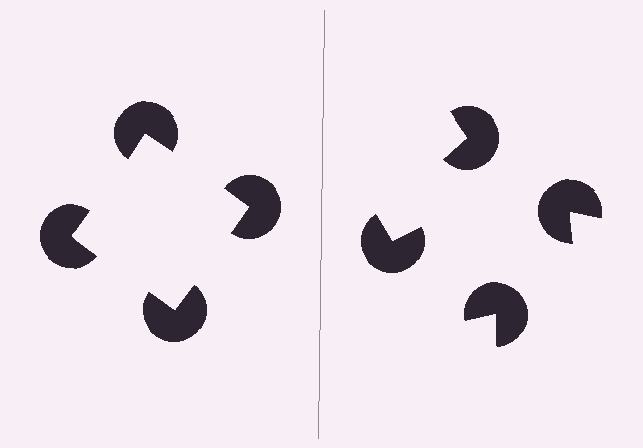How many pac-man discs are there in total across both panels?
8 — 4 on each side.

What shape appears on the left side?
An illusory square.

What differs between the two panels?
The pac-man discs are positioned identically on both sides; only the wedge orientations differ. On the left they align to a square; on the right they are misaligned.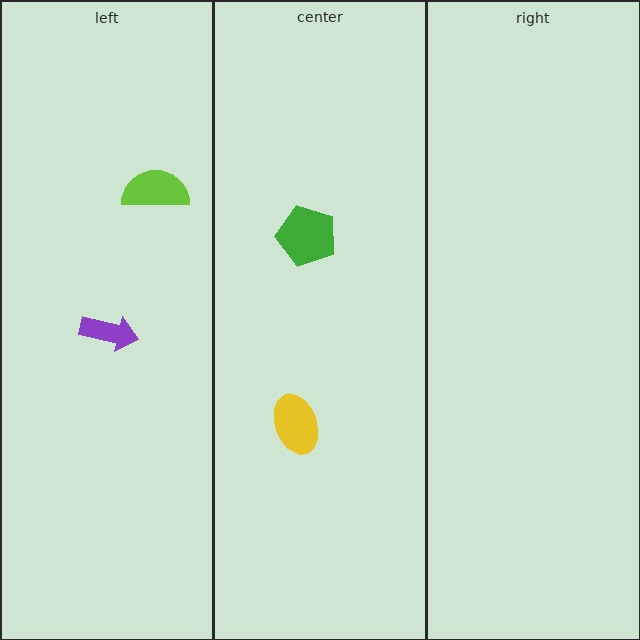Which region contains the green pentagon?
The center region.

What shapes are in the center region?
The yellow ellipse, the green pentagon.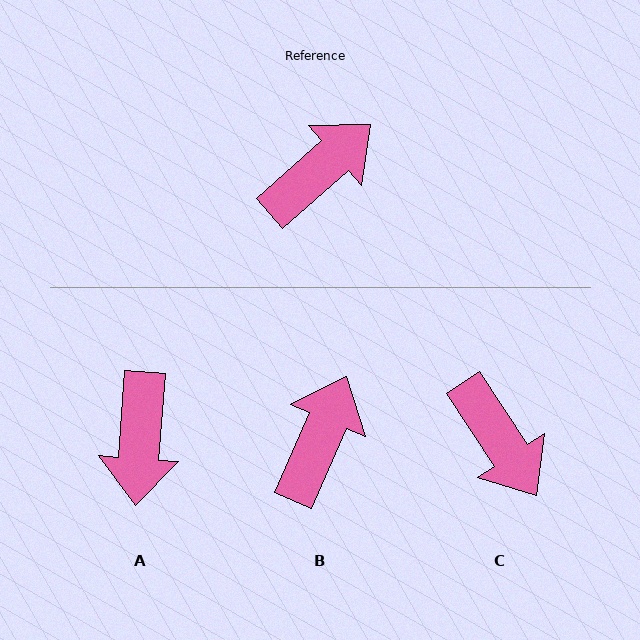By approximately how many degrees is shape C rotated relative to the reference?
Approximately 98 degrees clockwise.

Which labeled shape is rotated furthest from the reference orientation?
A, about 136 degrees away.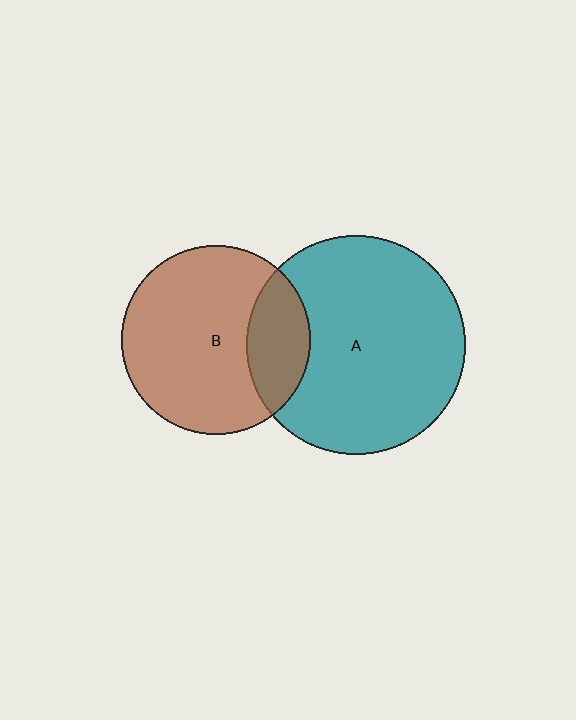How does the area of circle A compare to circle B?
Approximately 1.3 times.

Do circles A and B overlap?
Yes.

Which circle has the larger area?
Circle A (teal).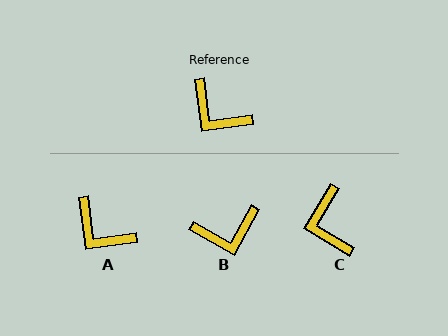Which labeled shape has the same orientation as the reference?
A.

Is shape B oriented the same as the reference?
No, it is off by about 53 degrees.